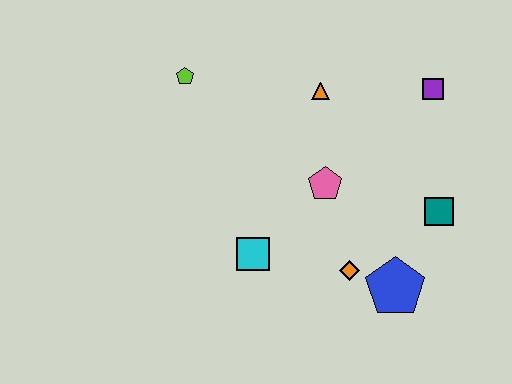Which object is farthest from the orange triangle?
The blue pentagon is farthest from the orange triangle.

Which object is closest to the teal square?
The blue pentagon is closest to the teal square.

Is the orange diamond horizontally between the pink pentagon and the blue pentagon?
Yes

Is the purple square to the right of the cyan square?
Yes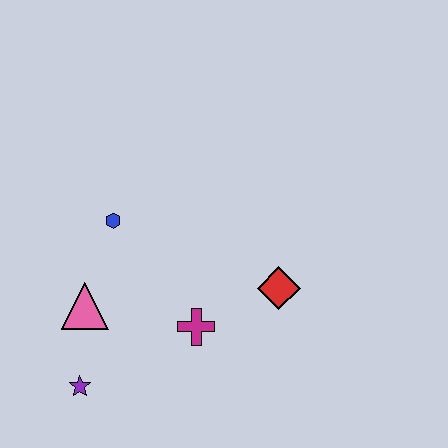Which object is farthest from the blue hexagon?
The red diamond is farthest from the blue hexagon.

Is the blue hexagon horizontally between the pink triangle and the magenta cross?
Yes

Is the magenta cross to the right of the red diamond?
No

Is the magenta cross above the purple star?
Yes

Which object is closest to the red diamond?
The magenta cross is closest to the red diamond.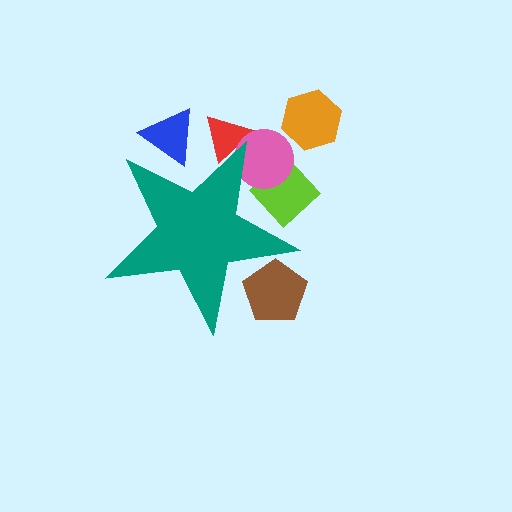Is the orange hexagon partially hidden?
No, the orange hexagon is fully visible.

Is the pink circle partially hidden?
Yes, the pink circle is partially hidden behind the teal star.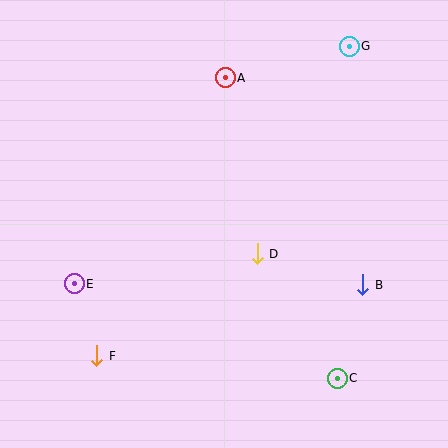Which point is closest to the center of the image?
Point D at (257, 254) is closest to the center.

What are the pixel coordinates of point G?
Point G is at (349, 46).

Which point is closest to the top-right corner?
Point G is closest to the top-right corner.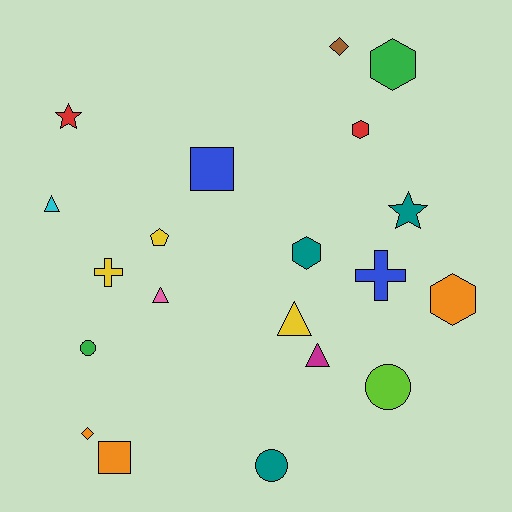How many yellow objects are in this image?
There are 3 yellow objects.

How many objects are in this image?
There are 20 objects.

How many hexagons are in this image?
There are 4 hexagons.